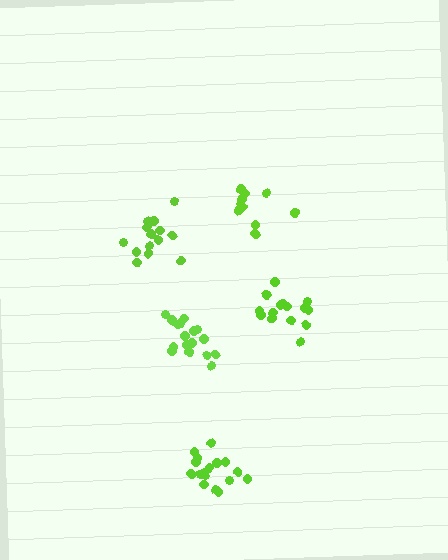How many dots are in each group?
Group 1: 11 dots, Group 2: 14 dots, Group 3: 17 dots, Group 4: 15 dots, Group 5: 17 dots (74 total).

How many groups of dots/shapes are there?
There are 5 groups.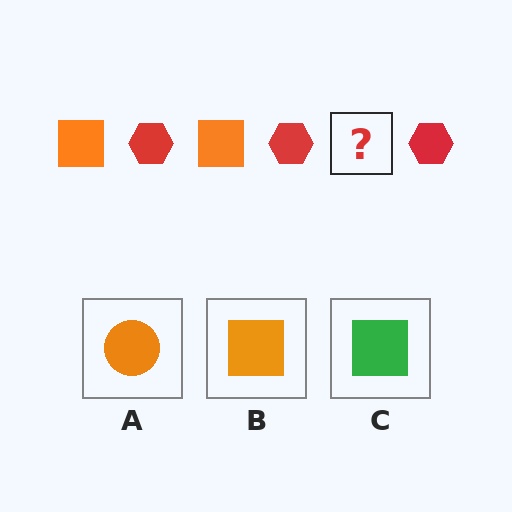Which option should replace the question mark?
Option B.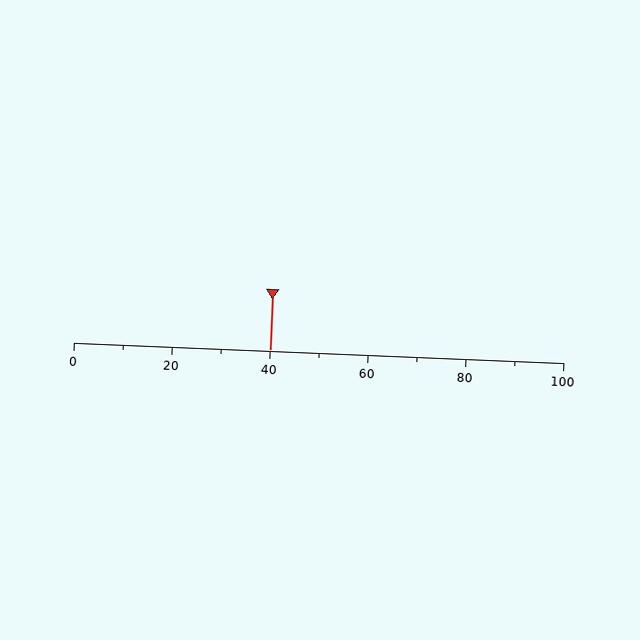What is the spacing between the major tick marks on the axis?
The major ticks are spaced 20 apart.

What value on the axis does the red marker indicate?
The marker indicates approximately 40.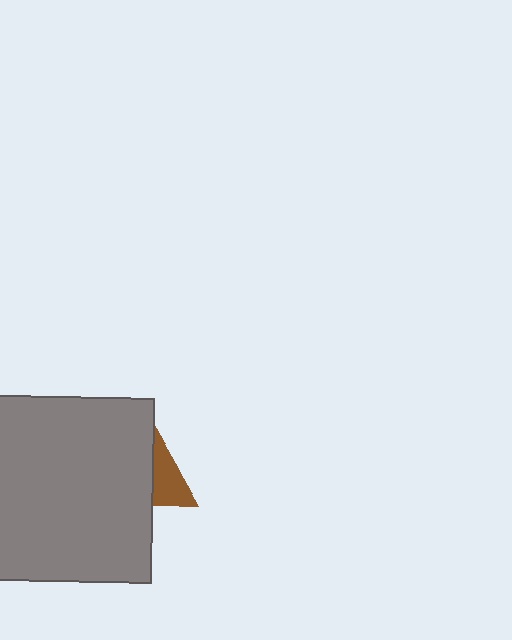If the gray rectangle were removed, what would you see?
You would see the complete brown triangle.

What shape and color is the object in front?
The object in front is a gray rectangle.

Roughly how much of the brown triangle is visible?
A small part of it is visible (roughly 43%).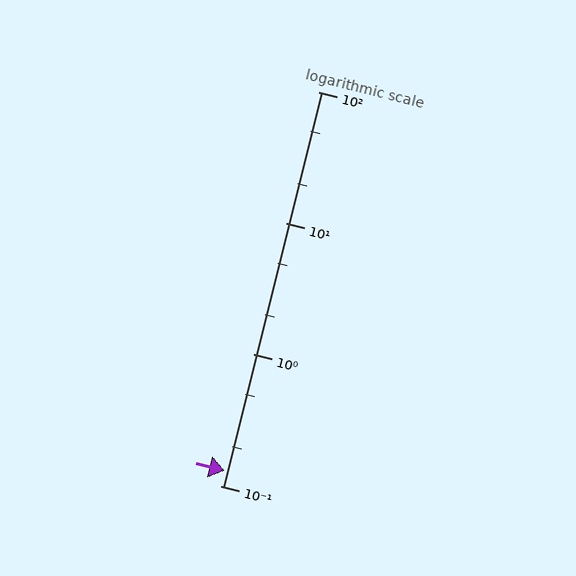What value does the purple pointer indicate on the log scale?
The pointer indicates approximately 0.13.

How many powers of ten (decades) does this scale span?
The scale spans 3 decades, from 0.1 to 100.